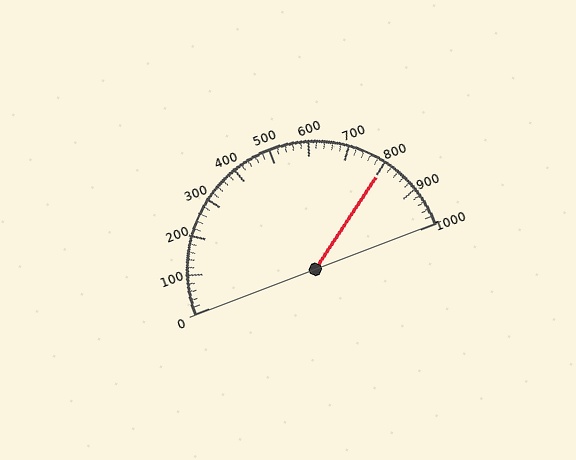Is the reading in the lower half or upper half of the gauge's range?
The reading is in the upper half of the range (0 to 1000).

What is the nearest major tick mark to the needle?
The nearest major tick mark is 800.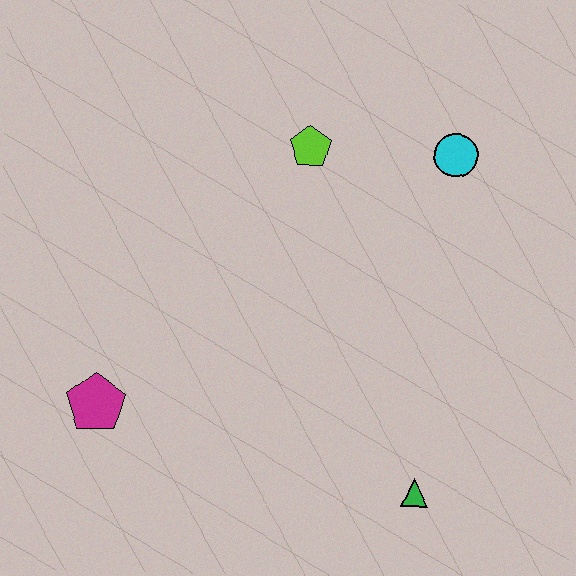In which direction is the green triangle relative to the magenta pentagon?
The green triangle is to the right of the magenta pentagon.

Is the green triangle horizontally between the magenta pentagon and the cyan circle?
Yes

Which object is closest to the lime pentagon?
The cyan circle is closest to the lime pentagon.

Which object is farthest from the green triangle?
The lime pentagon is farthest from the green triangle.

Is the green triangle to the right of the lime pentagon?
Yes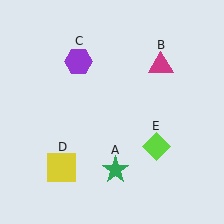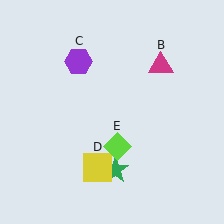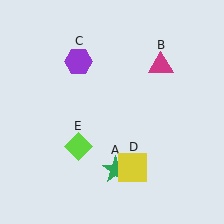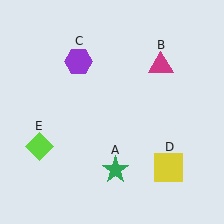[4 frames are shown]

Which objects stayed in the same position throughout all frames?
Green star (object A) and magenta triangle (object B) and purple hexagon (object C) remained stationary.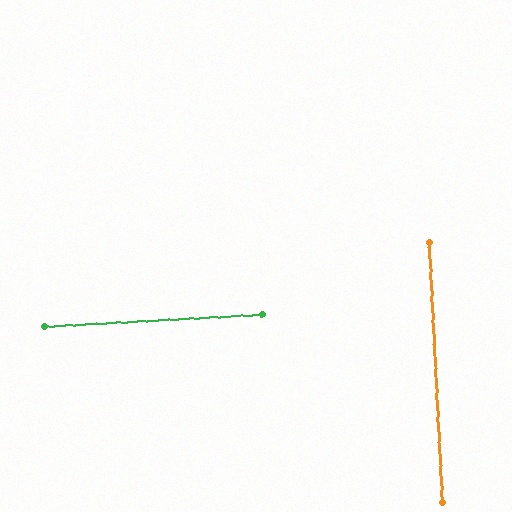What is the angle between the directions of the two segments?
Approximately 90 degrees.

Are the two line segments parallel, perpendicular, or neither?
Perpendicular — they meet at approximately 90°.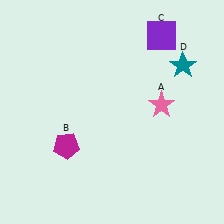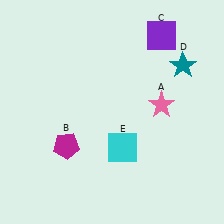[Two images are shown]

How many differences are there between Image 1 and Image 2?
There is 1 difference between the two images.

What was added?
A cyan square (E) was added in Image 2.